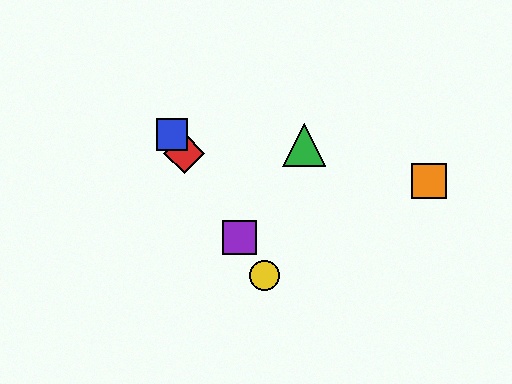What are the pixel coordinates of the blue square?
The blue square is at (172, 135).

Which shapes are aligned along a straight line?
The red diamond, the blue square, the yellow circle, the purple square are aligned along a straight line.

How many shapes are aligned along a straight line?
4 shapes (the red diamond, the blue square, the yellow circle, the purple square) are aligned along a straight line.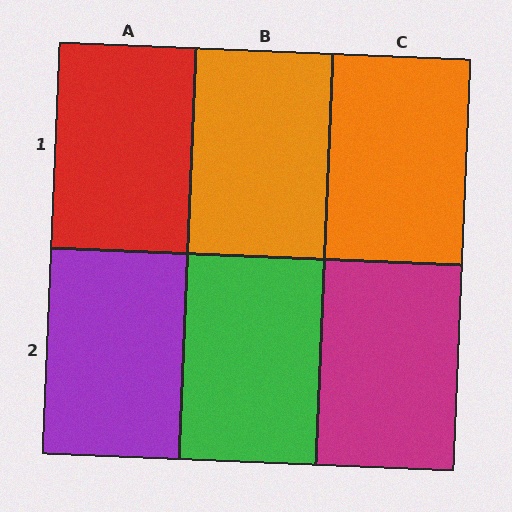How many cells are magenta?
1 cell is magenta.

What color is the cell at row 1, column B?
Orange.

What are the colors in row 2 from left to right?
Purple, green, magenta.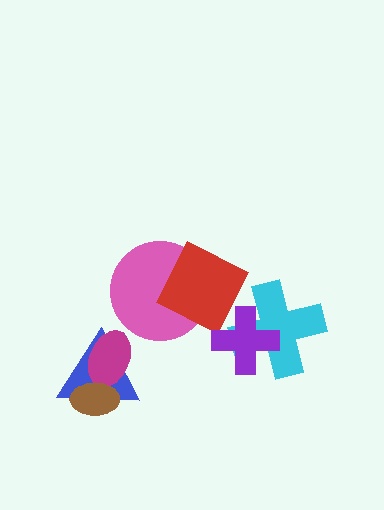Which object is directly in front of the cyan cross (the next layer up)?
The red diamond is directly in front of the cyan cross.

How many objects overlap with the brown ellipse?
2 objects overlap with the brown ellipse.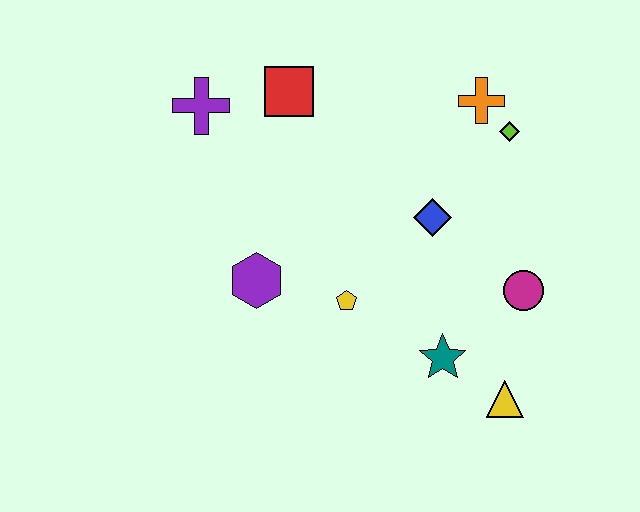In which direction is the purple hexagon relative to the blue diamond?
The purple hexagon is to the left of the blue diamond.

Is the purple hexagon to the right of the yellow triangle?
No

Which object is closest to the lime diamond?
The orange cross is closest to the lime diamond.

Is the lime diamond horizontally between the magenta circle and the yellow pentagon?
Yes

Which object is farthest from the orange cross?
The yellow triangle is farthest from the orange cross.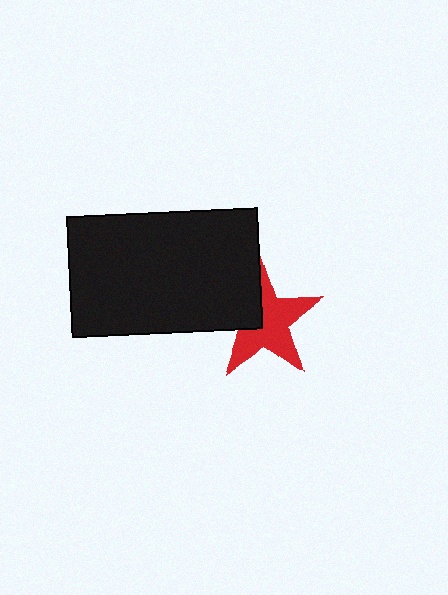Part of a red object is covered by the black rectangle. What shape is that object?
It is a star.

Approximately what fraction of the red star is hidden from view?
Roughly 33% of the red star is hidden behind the black rectangle.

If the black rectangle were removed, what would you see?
You would see the complete red star.